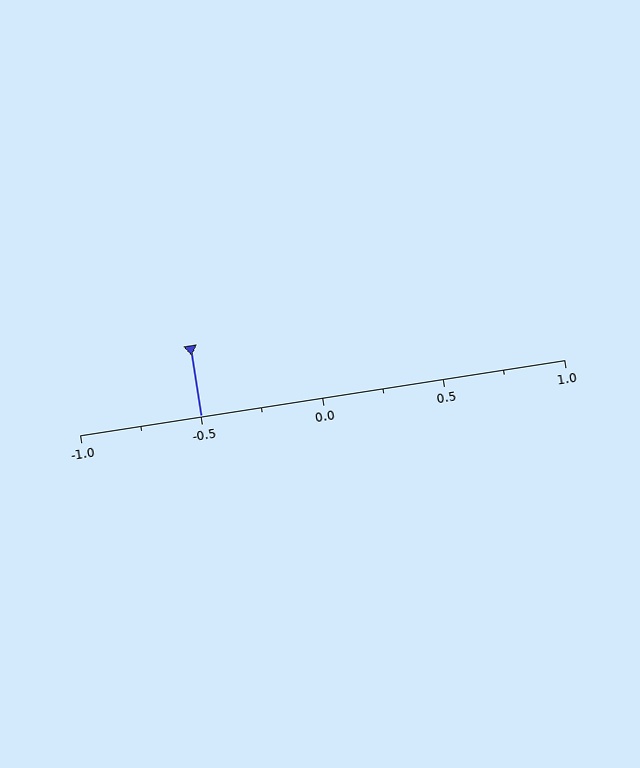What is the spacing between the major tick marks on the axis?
The major ticks are spaced 0.5 apart.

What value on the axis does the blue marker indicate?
The marker indicates approximately -0.5.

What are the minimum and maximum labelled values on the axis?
The axis runs from -1.0 to 1.0.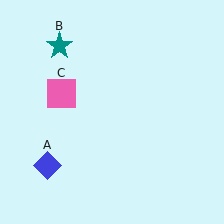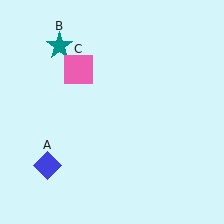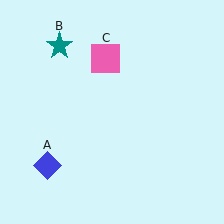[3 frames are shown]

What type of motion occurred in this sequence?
The pink square (object C) rotated clockwise around the center of the scene.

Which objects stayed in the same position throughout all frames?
Blue diamond (object A) and teal star (object B) remained stationary.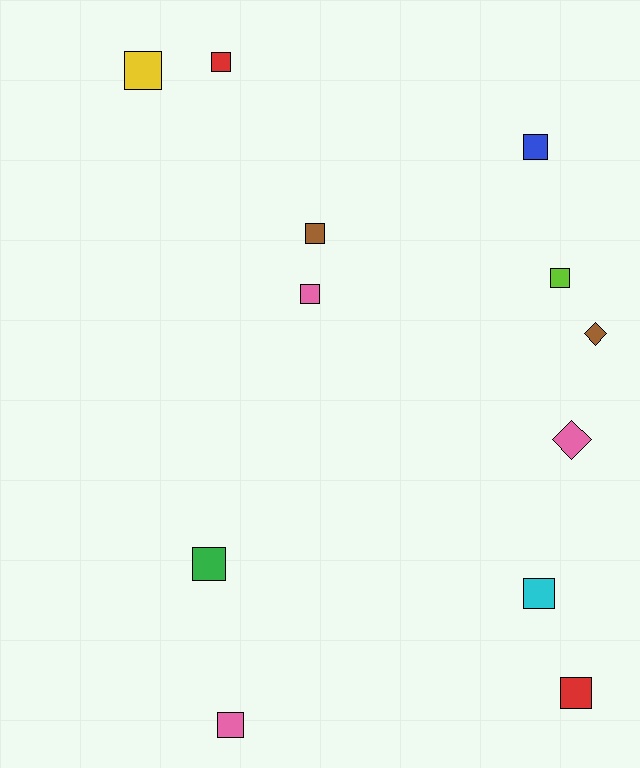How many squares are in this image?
There are 10 squares.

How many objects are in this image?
There are 12 objects.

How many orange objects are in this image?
There are no orange objects.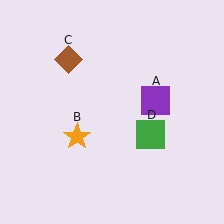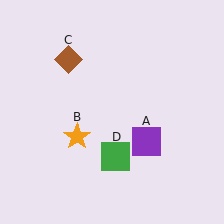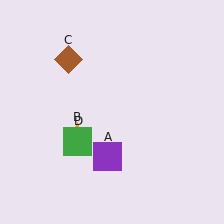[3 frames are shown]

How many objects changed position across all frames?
2 objects changed position: purple square (object A), green square (object D).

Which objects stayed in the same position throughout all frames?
Orange star (object B) and brown diamond (object C) remained stationary.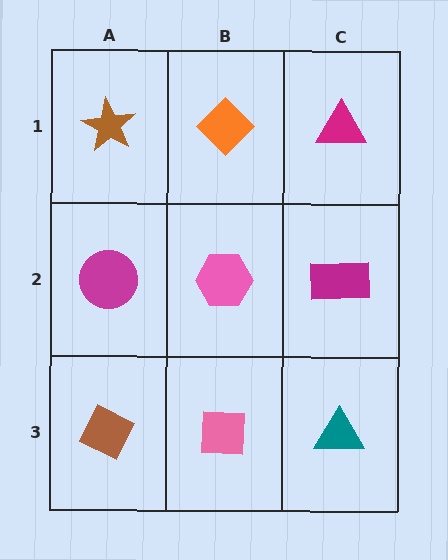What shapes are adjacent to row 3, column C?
A magenta rectangle (row 2, column C), a pink square (row 3, column B).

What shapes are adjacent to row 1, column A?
A magenta circle (row 2, column A), an orange diamond (row 1, column B).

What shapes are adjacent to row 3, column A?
A magenta circle (row 2, column A), a pink square (row 3, column B).